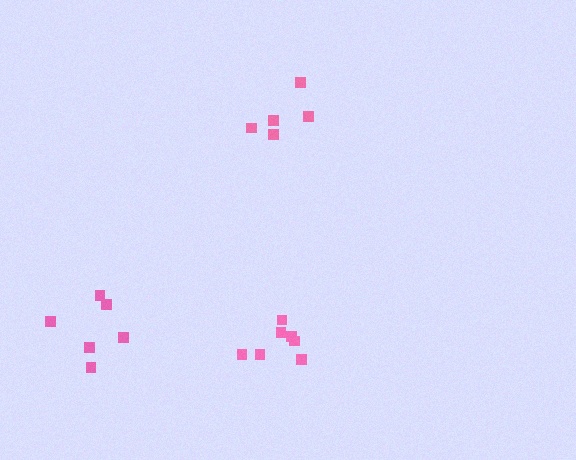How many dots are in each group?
Group 1: 6 dots, Group 2: 7 dots, Group 3: 5 dots (18 total).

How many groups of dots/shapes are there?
There are 3 groups.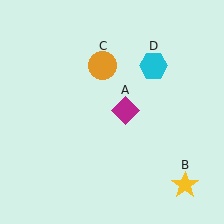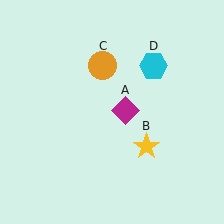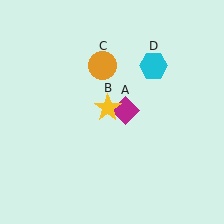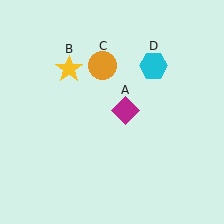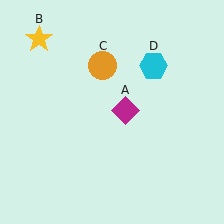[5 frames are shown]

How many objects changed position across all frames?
1 object changed position: yellow star (object B).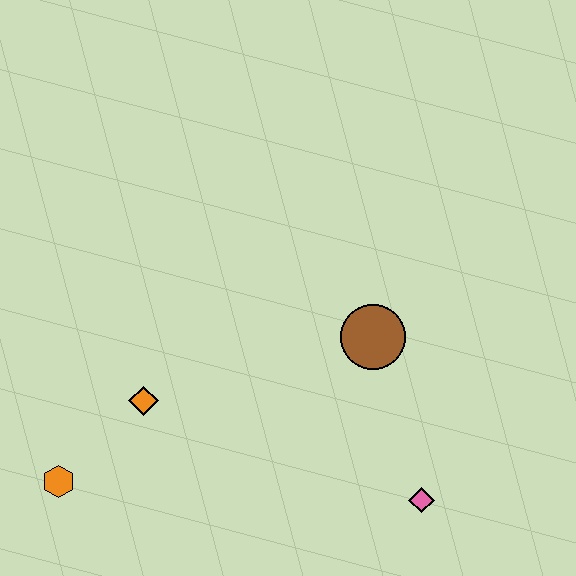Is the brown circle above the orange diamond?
Yes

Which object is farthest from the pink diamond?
The orange hexagon is farthest from the pink diamond.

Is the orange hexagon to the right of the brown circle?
No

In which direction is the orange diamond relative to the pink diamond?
The orange diamond is to the left of the pink diamond.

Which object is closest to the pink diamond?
The brown circle is closest to the pink diamond.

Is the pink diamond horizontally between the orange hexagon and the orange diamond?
No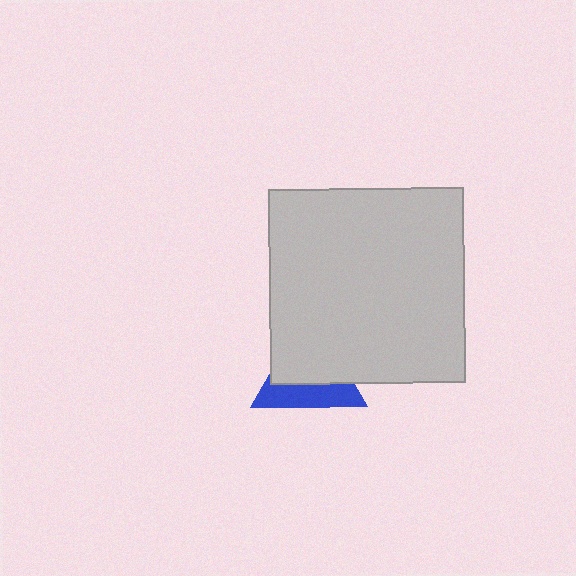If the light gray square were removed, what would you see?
You would see the complete blue triangle.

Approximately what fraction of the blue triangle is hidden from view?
Roughly 61% of the blue triangle is hidden behind the light gray square.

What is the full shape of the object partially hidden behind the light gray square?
The partially hidden object is a blue triangle.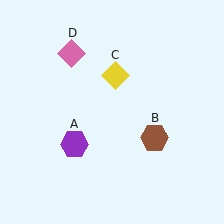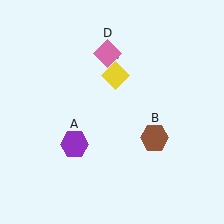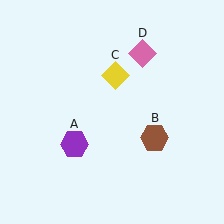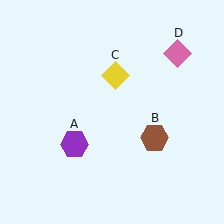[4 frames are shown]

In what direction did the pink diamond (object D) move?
The pink diamond (object D) moved right.